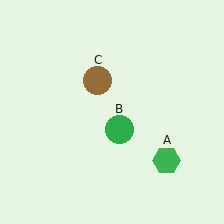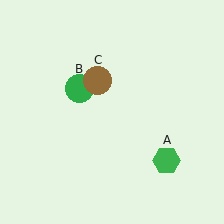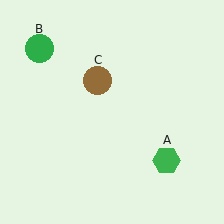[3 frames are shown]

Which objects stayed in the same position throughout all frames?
Green hexagon (object A) and brown circle (object C) remained stationary.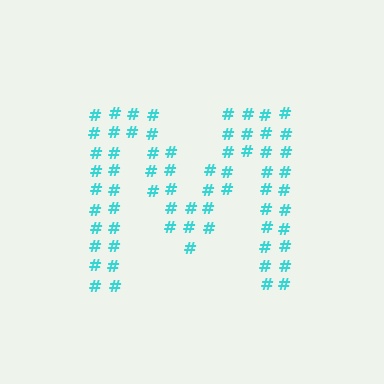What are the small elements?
The small elements are hash symbols.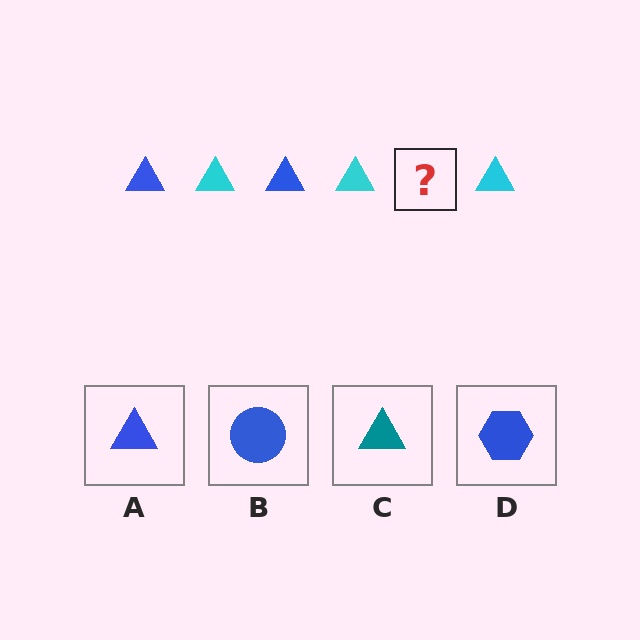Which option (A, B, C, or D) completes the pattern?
A.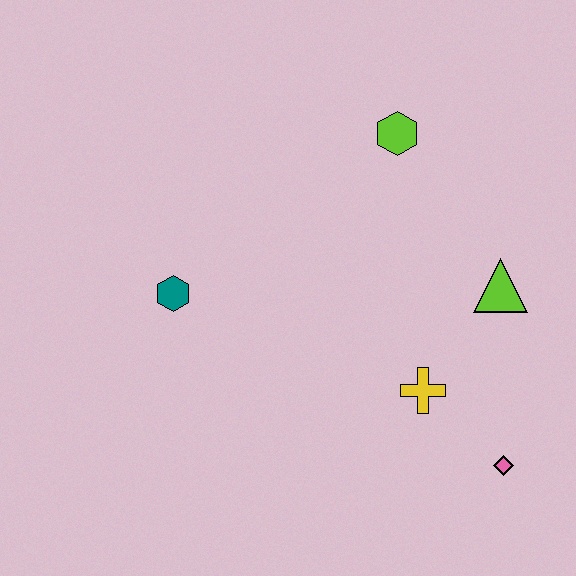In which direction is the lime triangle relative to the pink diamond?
The lime triangle is above the pink diamond.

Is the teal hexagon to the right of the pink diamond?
No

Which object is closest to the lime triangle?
The yellow cross is closest to the lime triangle.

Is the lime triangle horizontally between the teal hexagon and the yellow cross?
No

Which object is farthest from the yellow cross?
The teal hexagon is farthest from the yellow cross.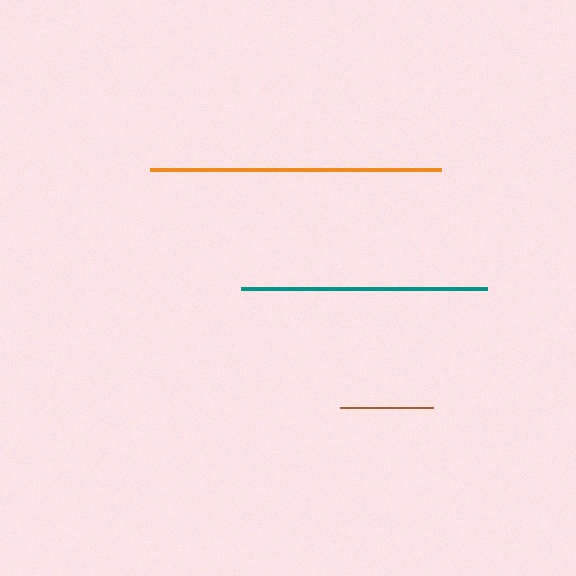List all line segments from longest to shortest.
From longest to shortest: orange, teal, brown.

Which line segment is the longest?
The orange line is the longest at approximately 290 pixels.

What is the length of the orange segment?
The orange segment is approximately 290 pixels long.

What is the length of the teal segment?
The teal segment is approximately 245 pixels long.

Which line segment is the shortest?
The brown line is the shortest at approximately 94 pixels.